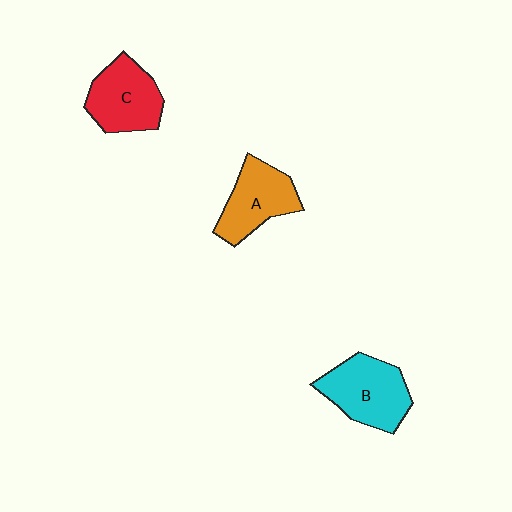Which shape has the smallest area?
Shape A (orange).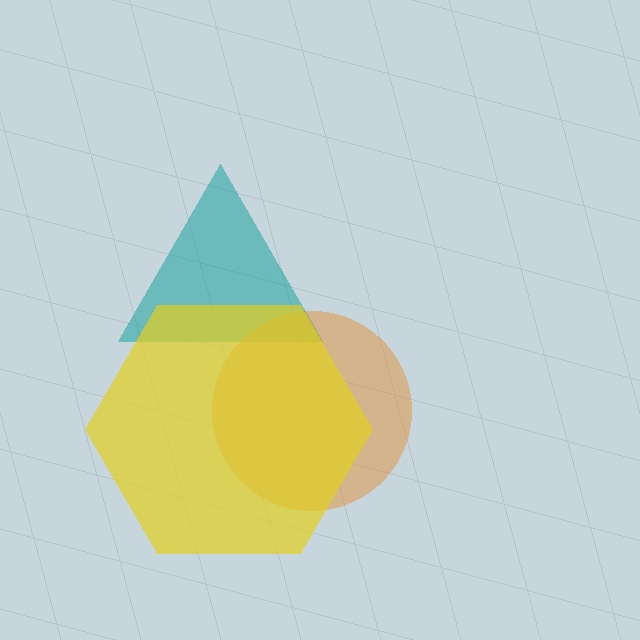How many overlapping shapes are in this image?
There are 3 overlapping shapes in the image.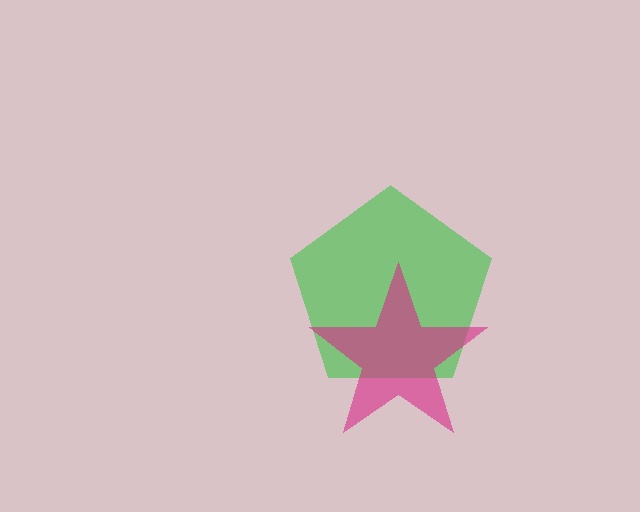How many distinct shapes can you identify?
There are 2 distinct shapes: a green pentagon, a magenta star.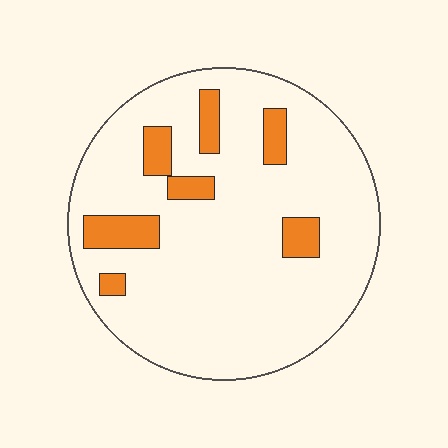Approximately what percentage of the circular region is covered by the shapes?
Approximately 15%.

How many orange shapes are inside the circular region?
7.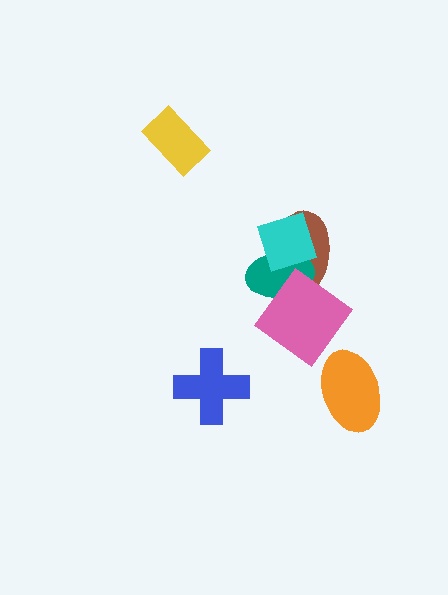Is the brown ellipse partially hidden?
Yes, it is partially covered by another shape.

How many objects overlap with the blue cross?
0 objects overlap with the blue cross.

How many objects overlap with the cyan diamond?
2 objects overlap with the cyan diamond.